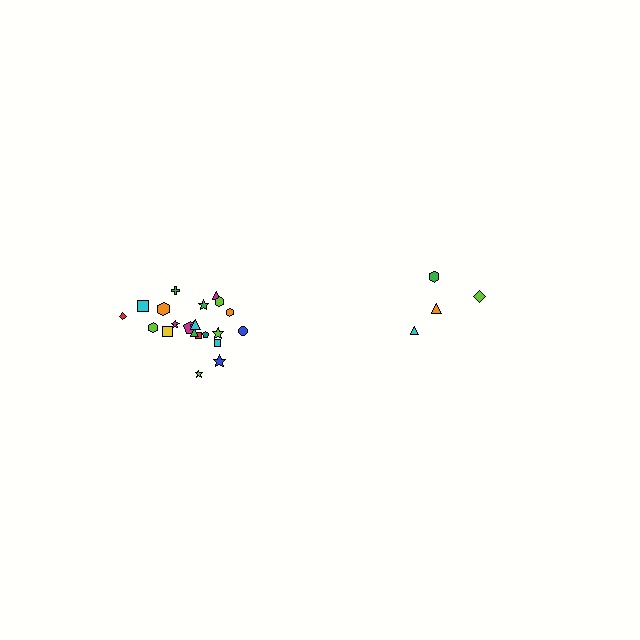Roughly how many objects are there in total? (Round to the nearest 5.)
Roughly 25 objects in total.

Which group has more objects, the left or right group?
The left group.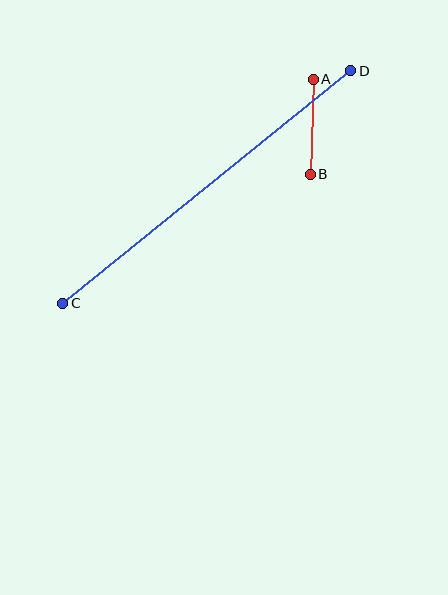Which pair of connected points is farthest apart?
Points C and D are farthest apart.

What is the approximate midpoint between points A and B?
The midpoint is at approximately (312, 127) pixels.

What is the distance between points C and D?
The distance is approximately 370 pixels.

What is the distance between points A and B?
The distance is approximately 95 pixels.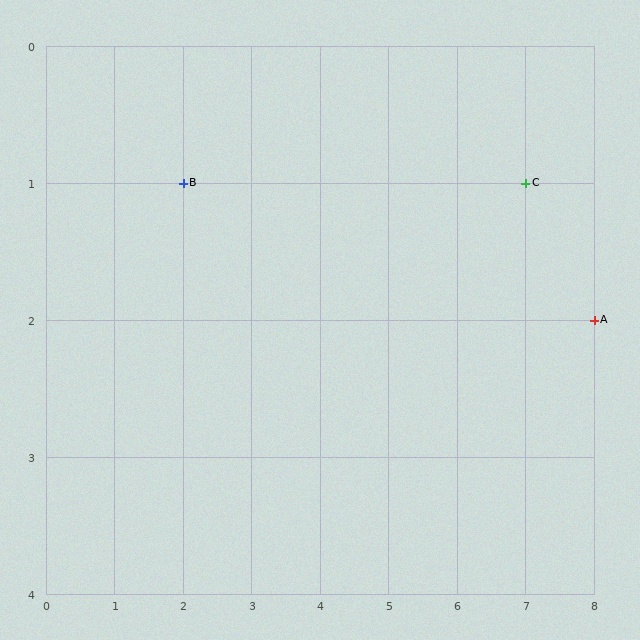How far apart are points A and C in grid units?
Points A and C are 1 column and 1 row apart (about 1.4 grid units diagonally).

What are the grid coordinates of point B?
Point B is at grid coordinates (2, 1).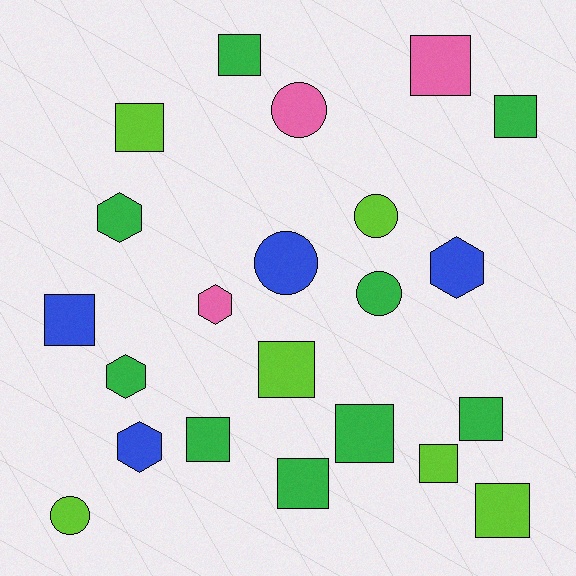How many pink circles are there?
There is 1 pink circle.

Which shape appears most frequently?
Square, with 12 objects.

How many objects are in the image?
There are 22 objects.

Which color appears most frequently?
Green, with 9 objects.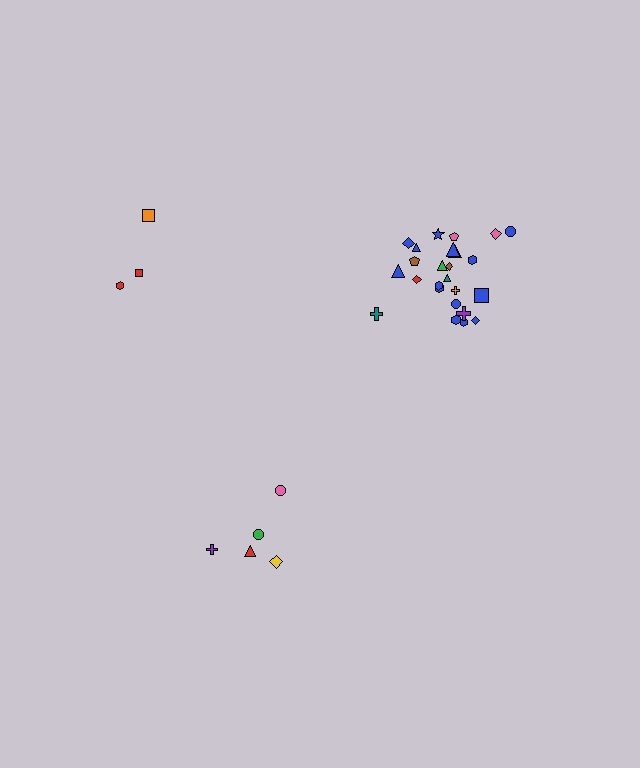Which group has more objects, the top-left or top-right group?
The top-right group.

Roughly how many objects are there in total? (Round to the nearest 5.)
Roughly 35 objects in total.